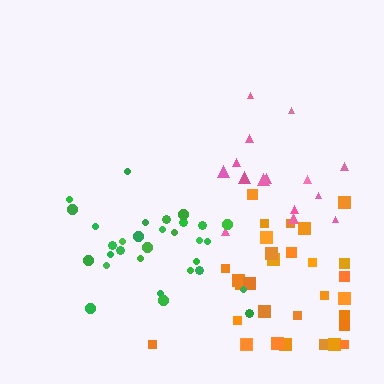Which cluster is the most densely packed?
Green.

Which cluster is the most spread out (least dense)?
Pink.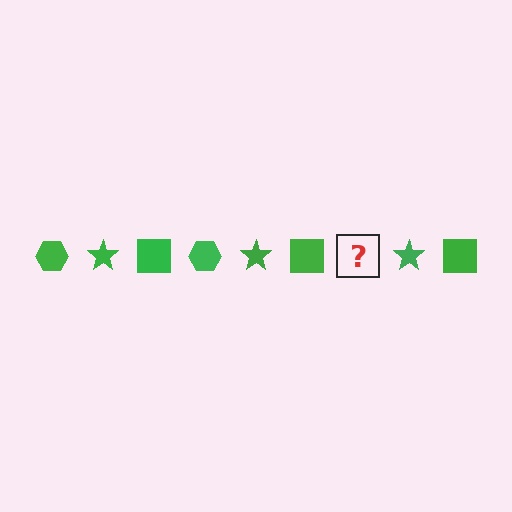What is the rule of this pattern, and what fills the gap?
The rule is that the pattern cycles through hexagon, star, square shapes in green. The gap should be filled with a green hexagon.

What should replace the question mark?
The question mark should be replaced with a green hexagon.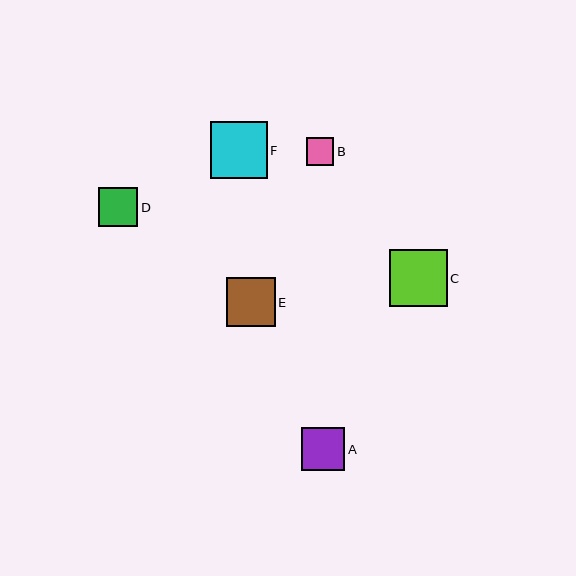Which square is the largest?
Square C is the largest with a size of approximately 57 pixels.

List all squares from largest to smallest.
From largest to smallest: C, F, E, A, D, B.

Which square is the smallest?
Square B is the smallest with a size of approximately 28 pixels.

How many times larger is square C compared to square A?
Square C is approximately 1.3 times the size of square A.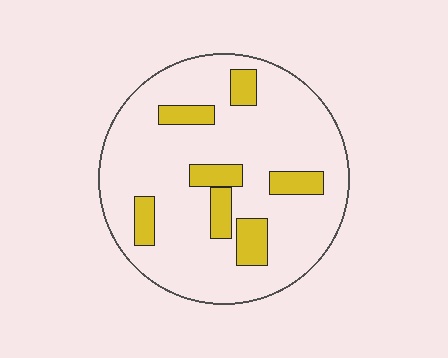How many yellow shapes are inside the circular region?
7.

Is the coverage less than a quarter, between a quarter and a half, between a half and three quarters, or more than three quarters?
Less than a quarter.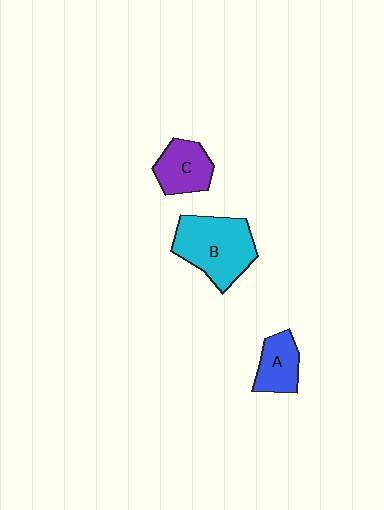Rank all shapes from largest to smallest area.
From largest to smallest: B (cyan), C (purple), A (blue).